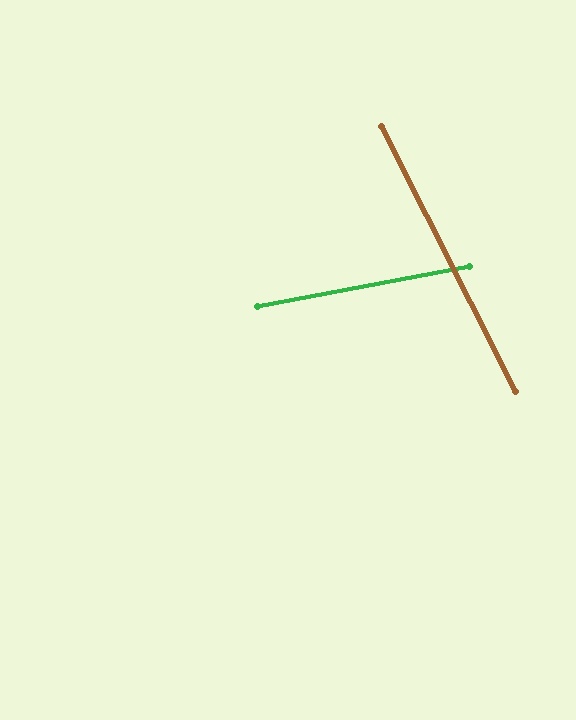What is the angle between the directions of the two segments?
Approximately 74 degrees.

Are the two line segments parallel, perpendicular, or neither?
Neither parallel nor perpendicular — they differ by about 74°.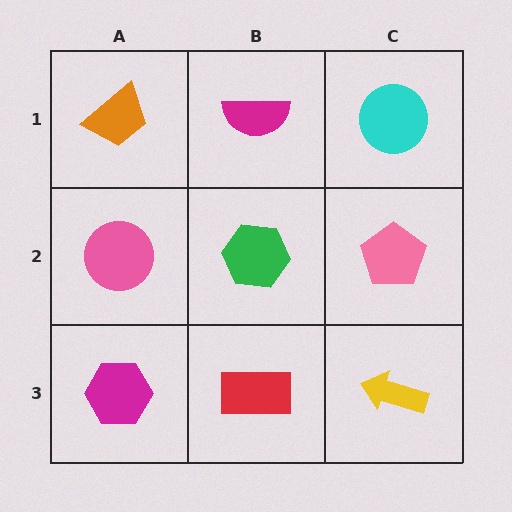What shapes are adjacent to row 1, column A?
A pink circle (row 2, column A), a magenta semicircle (row 1, column B).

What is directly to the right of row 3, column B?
A yellow arrow.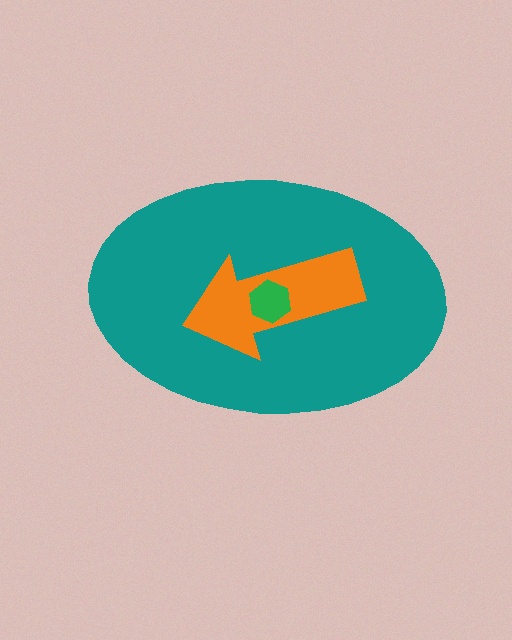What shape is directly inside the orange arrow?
The green hexagon.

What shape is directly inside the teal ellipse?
The orange arrow.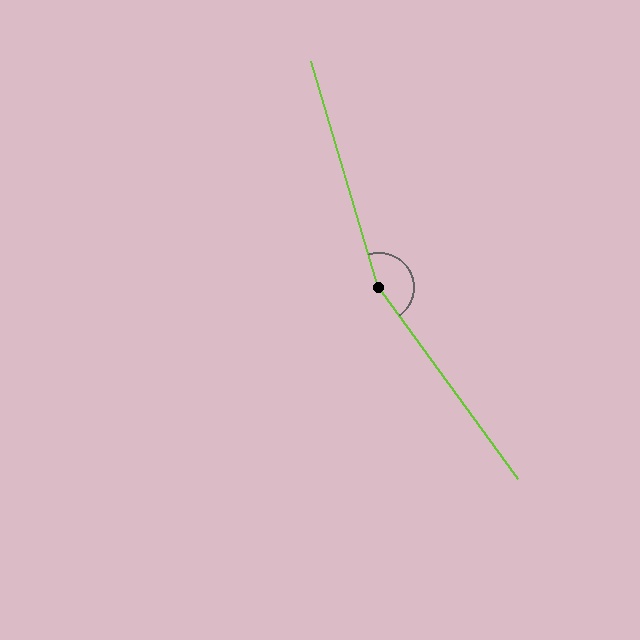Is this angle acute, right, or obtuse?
It is obtuse.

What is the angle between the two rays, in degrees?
Approximately 161 degrees.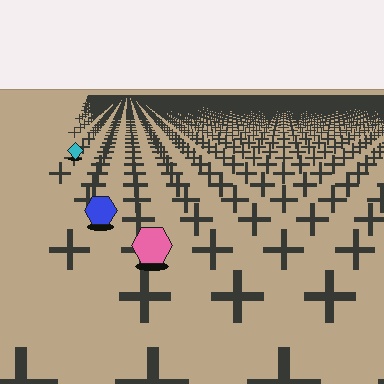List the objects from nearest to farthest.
From nearest to farthest: the pink hexagon, the blue hexagon, the cyan diamond.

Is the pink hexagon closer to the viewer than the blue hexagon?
Yes. The pink hexagon is closer — you can tell from the texture gradient: the ground texture is coarser near it.